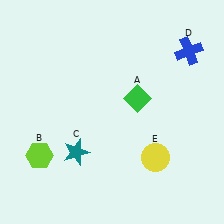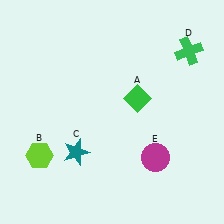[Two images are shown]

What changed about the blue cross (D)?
In Image 1, D is blue. In Image 2, it changed to green.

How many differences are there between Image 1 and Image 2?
There are 2 differences between the two images.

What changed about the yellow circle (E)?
In Image 1, E is yellow. In Image 2, it changed to magenta.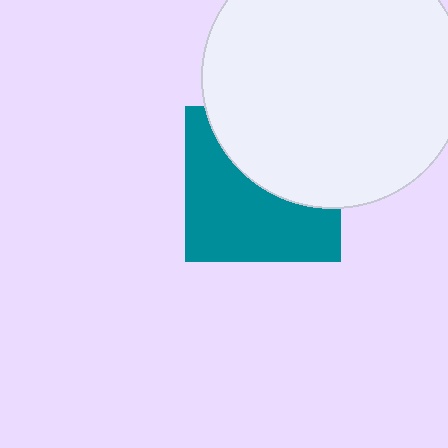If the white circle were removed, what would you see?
You would see the complete teal square.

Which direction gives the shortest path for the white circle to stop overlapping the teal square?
Moving up gives the shortest separation.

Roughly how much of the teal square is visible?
About half of it is visible (roughly 55%).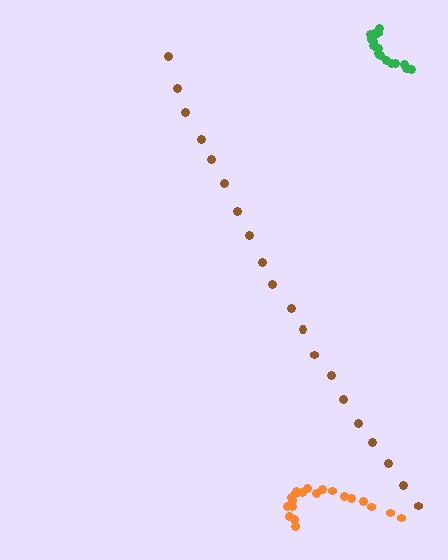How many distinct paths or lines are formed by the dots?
There are 3 distinct paths.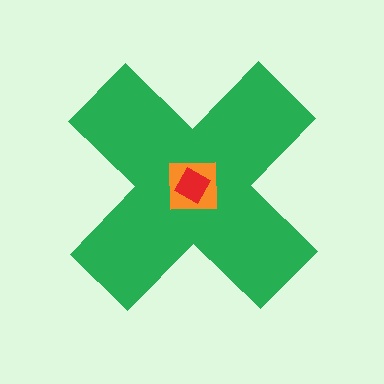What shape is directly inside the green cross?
The orange square.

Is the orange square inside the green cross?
Yes.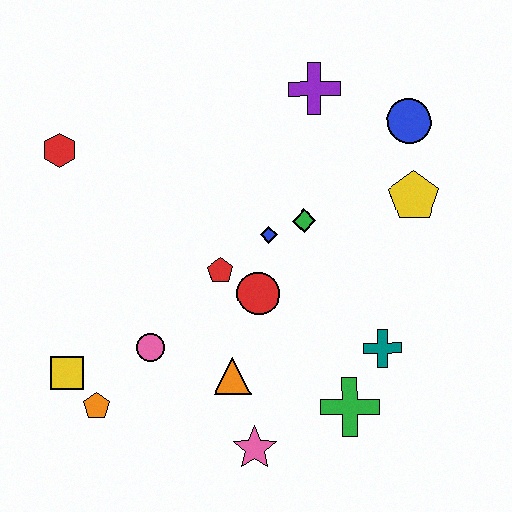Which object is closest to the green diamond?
The blue diamond is closest to the green diamond.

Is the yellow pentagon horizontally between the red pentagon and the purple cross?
No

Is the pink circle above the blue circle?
No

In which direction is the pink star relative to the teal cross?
The pink star is to the left of the teal cross.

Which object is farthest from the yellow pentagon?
The yellow square is farthest from the yellow pentagon.